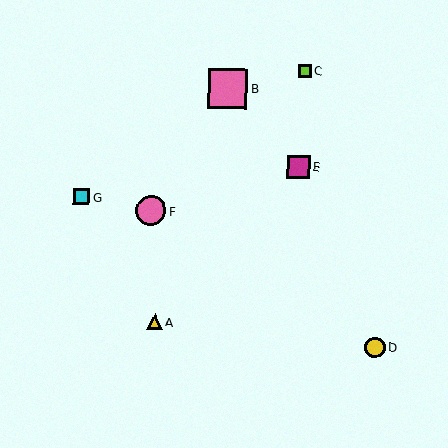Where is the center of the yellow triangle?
The center of the yellow triangle is at (154, 322).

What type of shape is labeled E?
Shape E is a magenta square.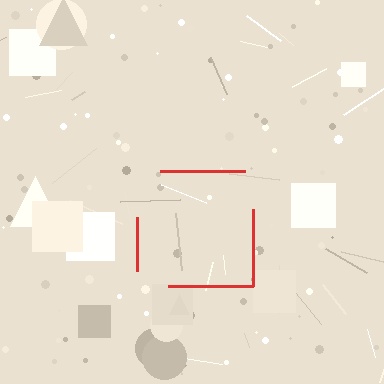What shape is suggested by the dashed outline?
The dashed outline suggests a square.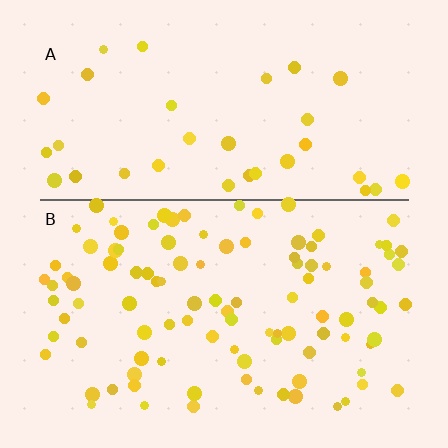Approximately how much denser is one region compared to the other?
Approximately 2.9× — region B over region A.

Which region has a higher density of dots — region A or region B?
B (the bottom).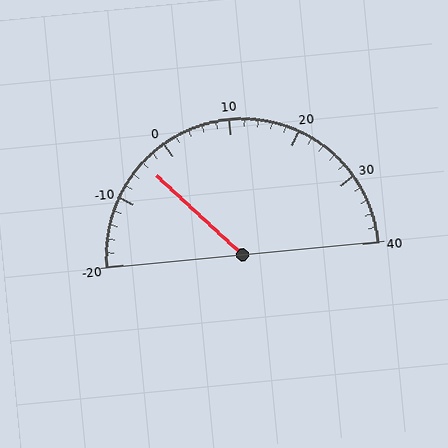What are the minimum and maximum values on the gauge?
The gauge ranges from -20 to 40.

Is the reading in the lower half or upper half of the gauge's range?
The reading is in the lower half of the range (-20 to 40).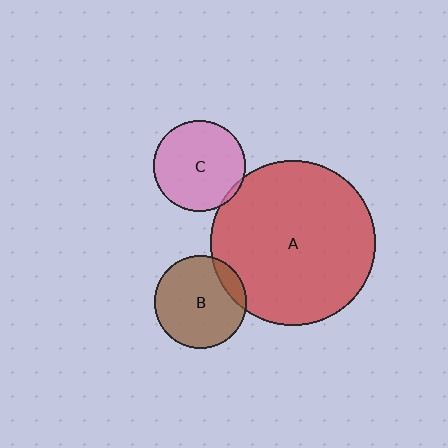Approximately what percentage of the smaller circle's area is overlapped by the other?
Approximately 5%.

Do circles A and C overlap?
Yes.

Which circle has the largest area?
Circle A (red).